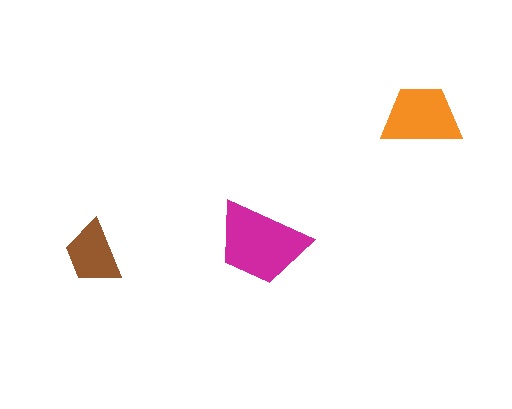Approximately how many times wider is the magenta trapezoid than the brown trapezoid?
About 1.5 times wider.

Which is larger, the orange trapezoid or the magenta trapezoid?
The magenta one.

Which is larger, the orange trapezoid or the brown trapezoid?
The orange one.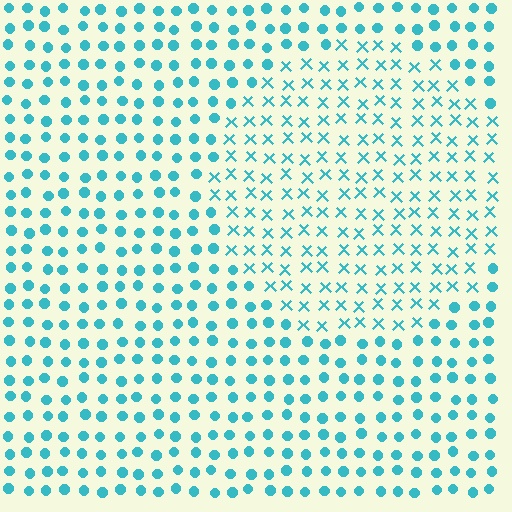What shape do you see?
I see a circle.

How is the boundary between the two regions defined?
The boundary is defined by a change in element shape: X marks inside vs. circles outside. All elements share the same color and spacing.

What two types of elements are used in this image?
The image uses X marks inside the circle region and circles outside it.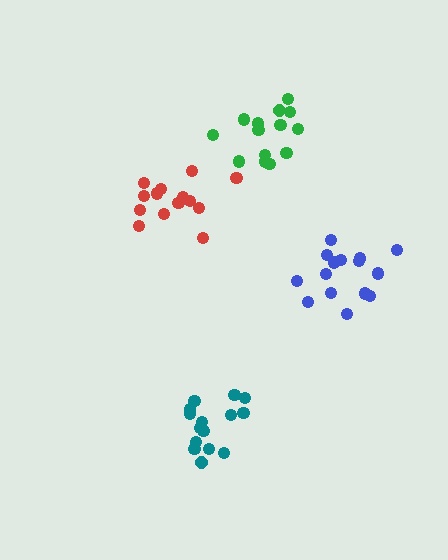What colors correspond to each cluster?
The clusters are colored: green, red, blue, teal.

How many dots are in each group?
Group 1: 14 dots, Group 2: 14 dots, Group 3: 15 dots, Group 4: 15 dots (58 total).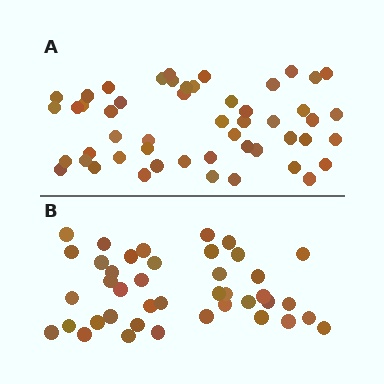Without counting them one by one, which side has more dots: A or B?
Region A (the top region) has more dots.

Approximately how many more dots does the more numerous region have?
Region A has roughly 10 or so more dots than region B.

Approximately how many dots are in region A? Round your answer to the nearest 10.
About 50 dots. (The exact count is 51, which rounds to 50.)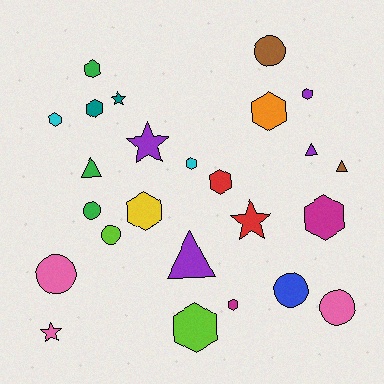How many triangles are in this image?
There are 4 triangles.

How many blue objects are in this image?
There is 1 blue object.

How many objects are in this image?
There are 25 objects.